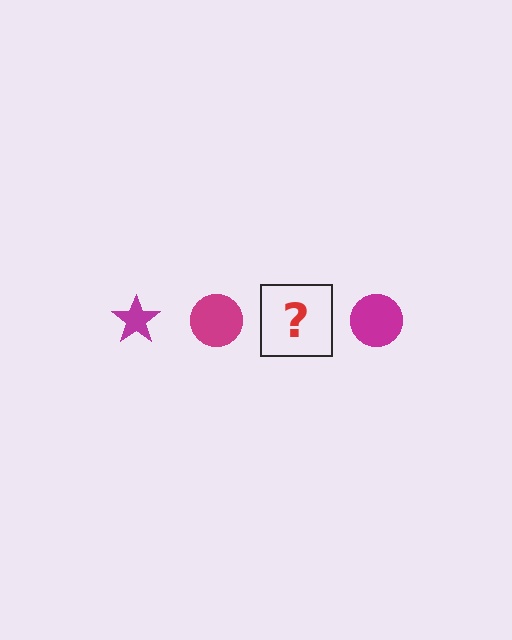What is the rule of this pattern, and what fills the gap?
The rule is that the pattern cycles through star, circle shapes in magenta. The gap should be filled with a magenta star.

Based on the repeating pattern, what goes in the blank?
The blank should be a magenta star.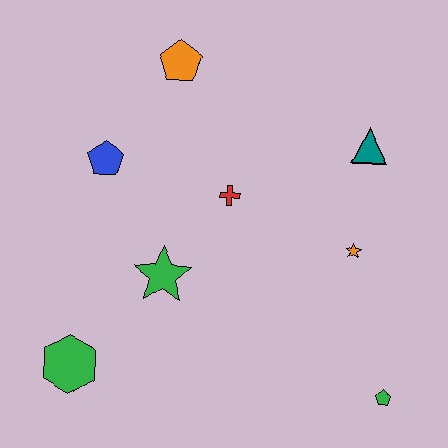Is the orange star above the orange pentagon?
No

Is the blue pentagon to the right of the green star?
No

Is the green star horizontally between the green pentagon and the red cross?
No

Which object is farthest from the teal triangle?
The green hexagon is farthest from the teal triangle.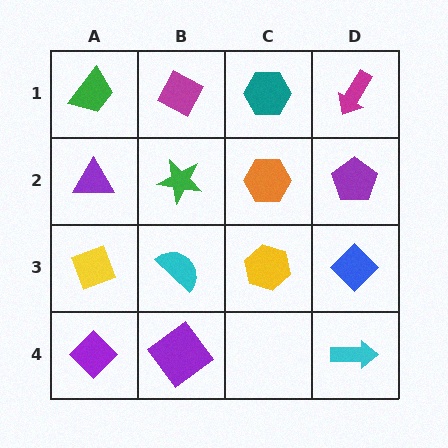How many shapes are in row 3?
4 shapes.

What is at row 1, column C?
A teal hexagon.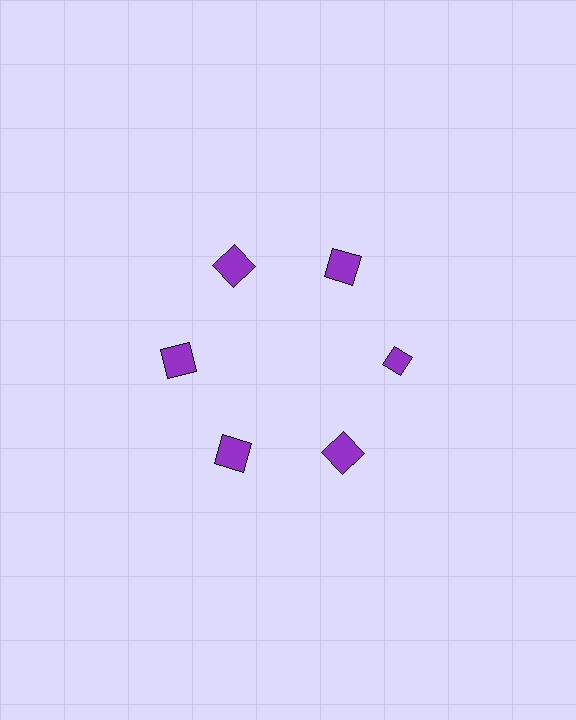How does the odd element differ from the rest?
It has a different shape: diamond instead of square.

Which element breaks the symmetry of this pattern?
The purple diamond at roughly the 3 o'clock position breaks the symmetry. All other shapes are purple squares.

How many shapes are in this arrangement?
There are 6 shapes arranged in a ring pattern.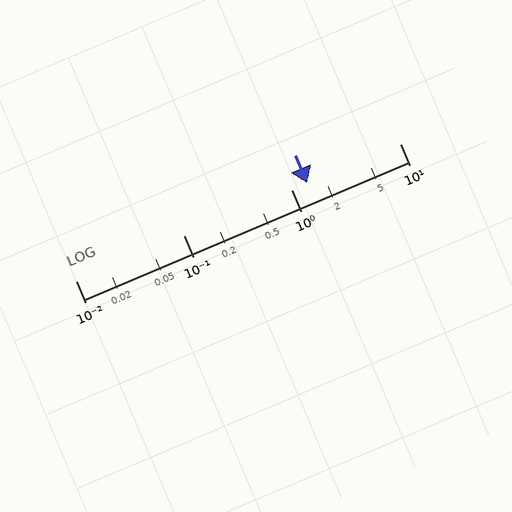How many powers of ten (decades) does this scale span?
The scale spans 3 decades, from 0.01 to 10.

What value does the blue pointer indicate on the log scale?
The pointer indicates approximately 1.4.